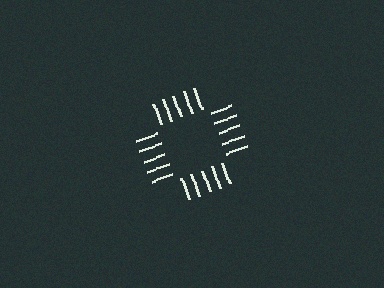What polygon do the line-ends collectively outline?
An illusory square — the line segments terminate on its edges but no continuous stroke is drawn.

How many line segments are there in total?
20 — 5 along each of the 4 edges.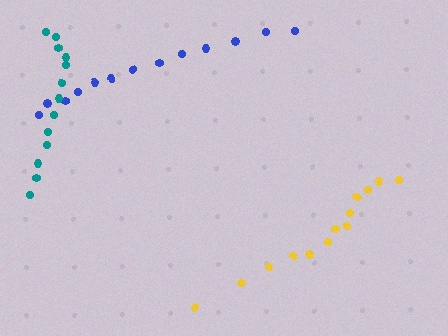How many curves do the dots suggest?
There are 3 distinct paths.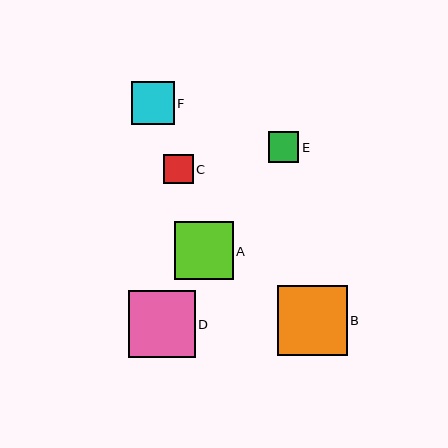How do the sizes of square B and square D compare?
Square B and square D are approximately the same size.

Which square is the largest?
Square B is the largest with a size of approximately 70 pixels.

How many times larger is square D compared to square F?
Square D is approximately 1.6 times the size of square F.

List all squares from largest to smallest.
From largest to smallest: B, D, A, F, E, C.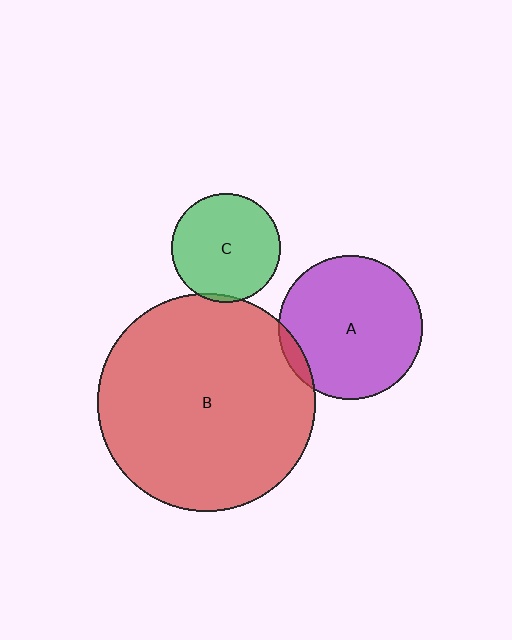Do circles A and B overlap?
Yes.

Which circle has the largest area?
Circle B (red).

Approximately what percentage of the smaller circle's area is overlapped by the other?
Approximately 5%.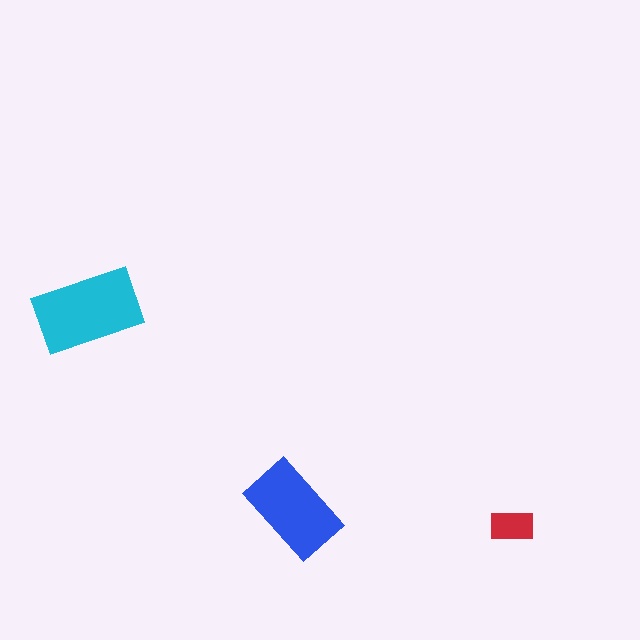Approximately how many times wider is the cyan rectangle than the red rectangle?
About 2.5 times wider.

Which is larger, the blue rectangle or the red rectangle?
The blue one.